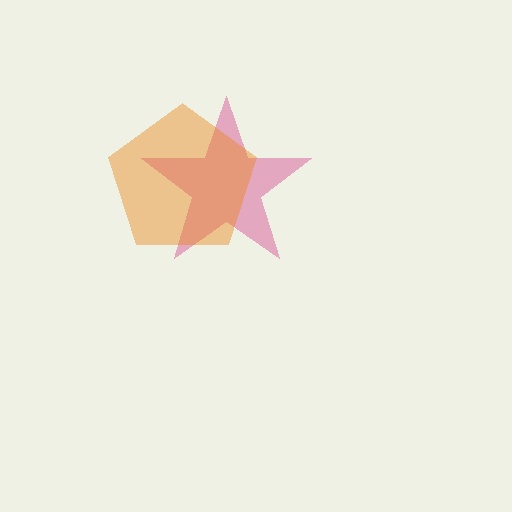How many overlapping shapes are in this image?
There are 2 overlapping shapes in the image.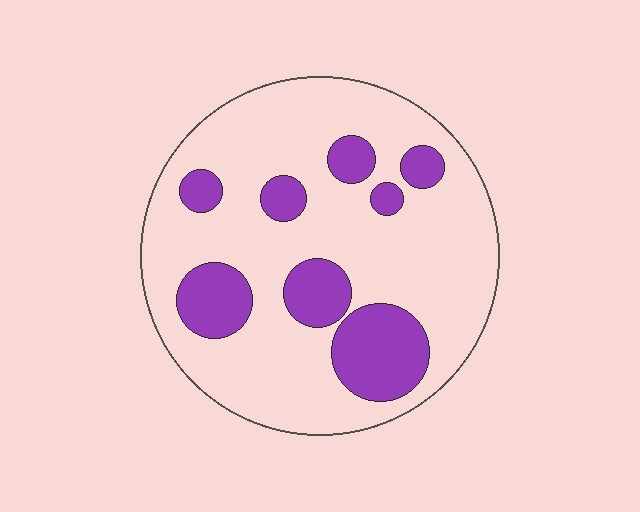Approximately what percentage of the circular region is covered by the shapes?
Approximately 25%.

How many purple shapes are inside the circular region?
8.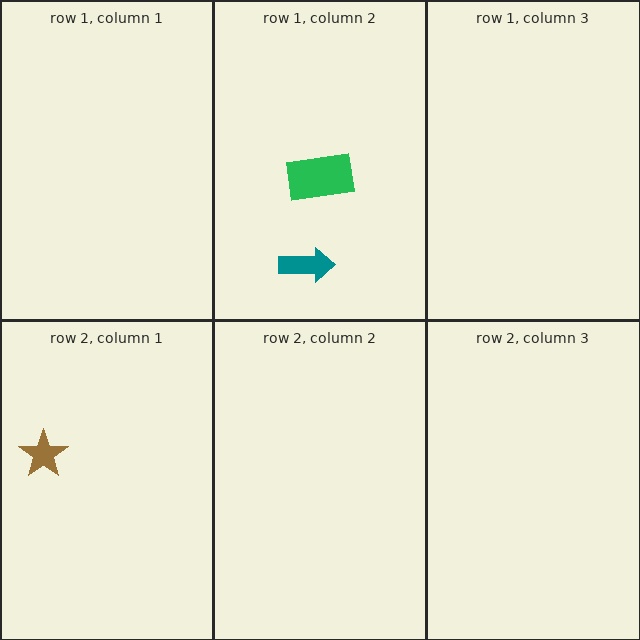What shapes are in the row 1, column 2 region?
The green rectangle, the teal arrow.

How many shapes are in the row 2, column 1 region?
1.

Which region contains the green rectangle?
The row 1, column 2 region.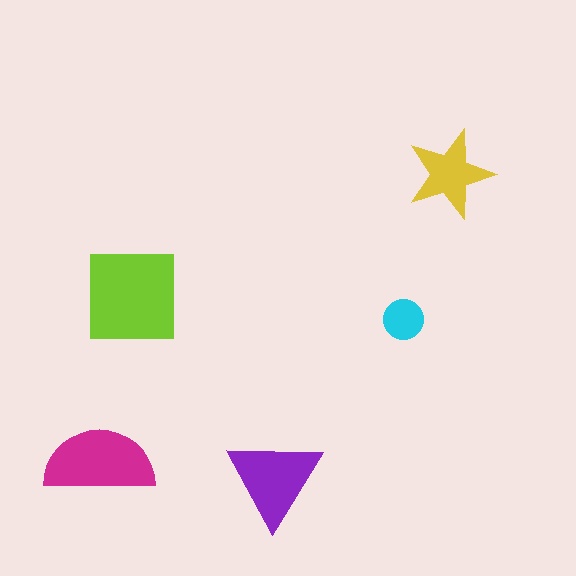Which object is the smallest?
The cyan circle.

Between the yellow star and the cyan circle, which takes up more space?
The yellow star.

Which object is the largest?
The lime square.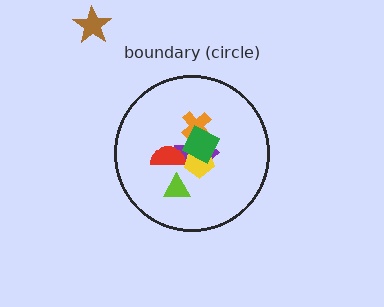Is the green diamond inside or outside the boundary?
Inside.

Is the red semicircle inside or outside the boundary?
Inside.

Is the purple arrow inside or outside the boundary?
Inside.